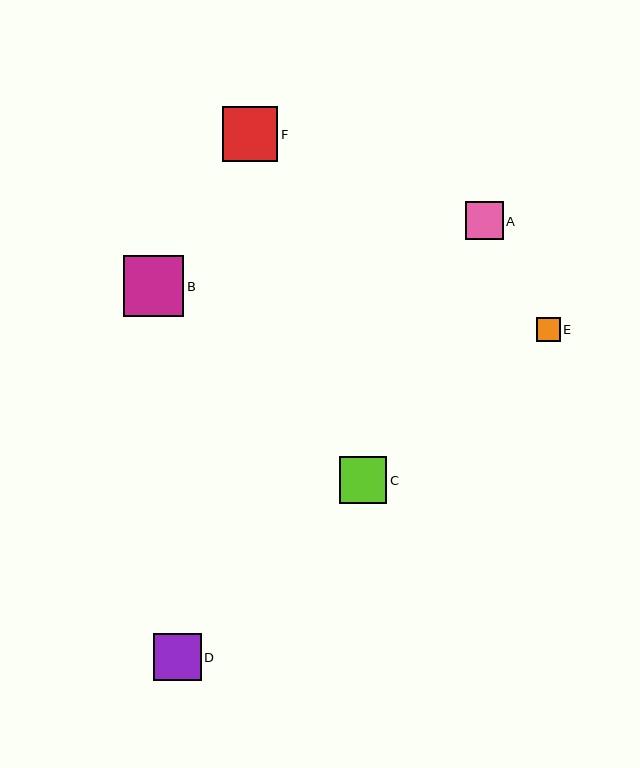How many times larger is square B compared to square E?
Square B is approximately 2.6 times the size of square E.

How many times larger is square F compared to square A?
Square F is approximately 1.5 times the size of square A.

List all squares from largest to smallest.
From largest to smallest: B, F, D, C, A, E.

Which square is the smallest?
Square E is the smallest with a size of approximately 23 pixels.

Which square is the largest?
Square B is the largest with a size of approximately 60 pixels.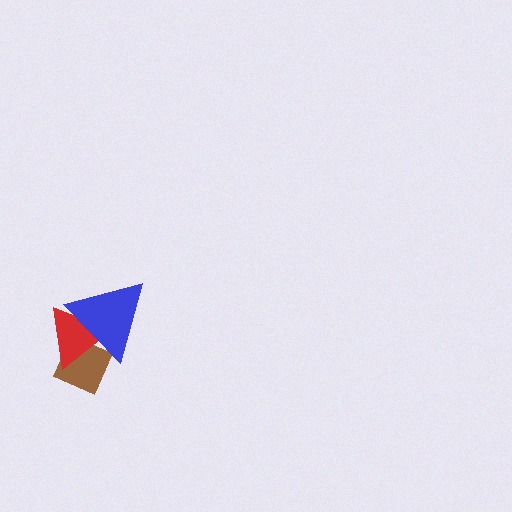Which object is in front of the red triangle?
The blue triangle is in front of the red triangle.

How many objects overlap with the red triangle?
2 objects overlap with the red triangle.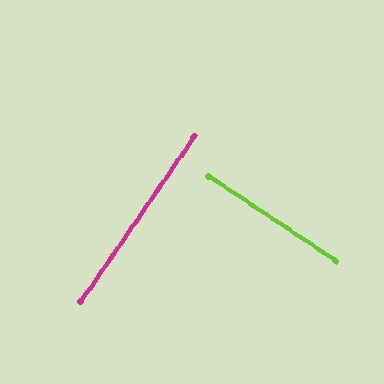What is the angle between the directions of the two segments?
Approximately 89 degrees.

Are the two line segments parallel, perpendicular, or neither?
Perpendicular — they meet at approximately 89°.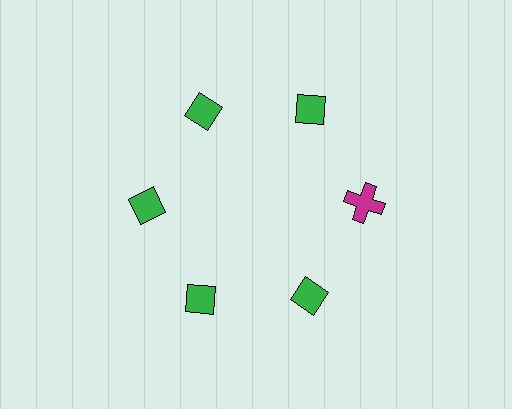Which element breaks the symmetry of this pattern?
The magenta cross at roughly the 3 o'clock position breaks the symmetry. All other shapes are green diamonds.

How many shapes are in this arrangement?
There are 6 shapes arranged in a ring pattern.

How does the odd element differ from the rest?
It differs in both color (magenta instead of green) and shape (cross instead of diamond).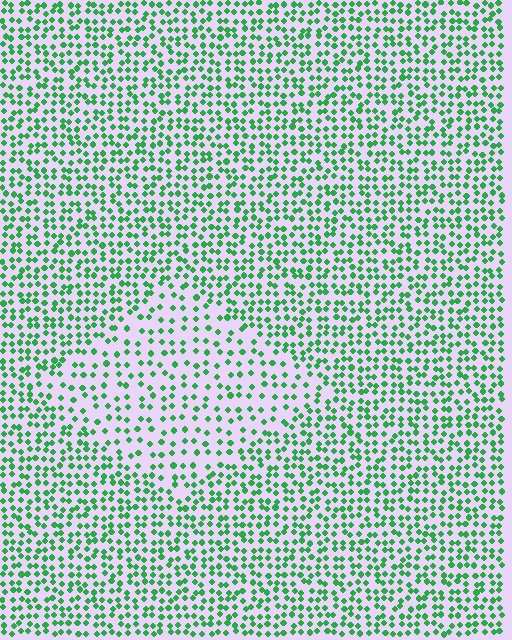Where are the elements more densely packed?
The elements are more densely packed outside the diamond boundary.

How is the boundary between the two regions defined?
The boundary is defined by a change in element density (approximately 1.8x ratio). All elements are the same color, size, and shape.